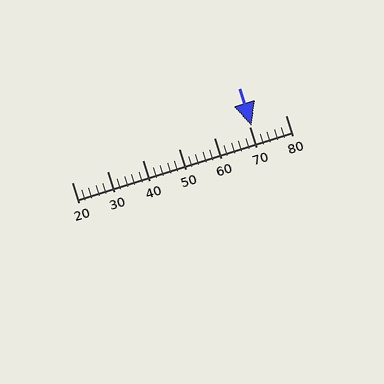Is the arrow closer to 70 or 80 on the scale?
The arrow is closer to 70.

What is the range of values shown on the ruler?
The ruler shows values from 20 to 80.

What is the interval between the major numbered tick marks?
The major tick marks are spaced 10 units apart.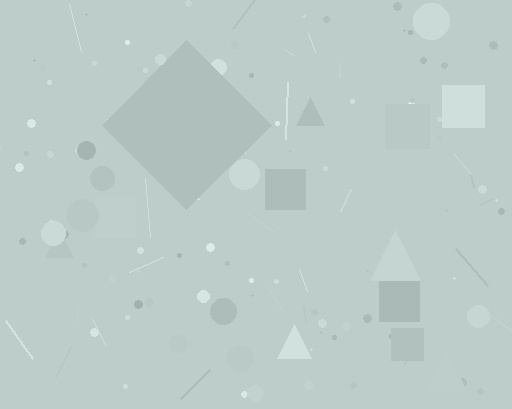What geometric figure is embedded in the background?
A diamond is embedded in the background.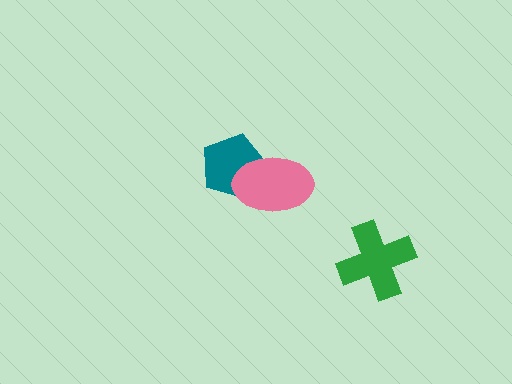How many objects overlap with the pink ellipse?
1 object overlaps with the pink ellipse.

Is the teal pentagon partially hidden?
Yes, it is partially covered by another shape.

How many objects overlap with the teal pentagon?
1 object overlaps with the teal pentagon.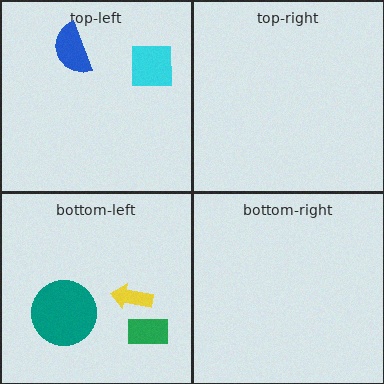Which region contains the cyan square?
The top-left region.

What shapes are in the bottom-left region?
The yellow arrow, the teal circle, the green rectangle.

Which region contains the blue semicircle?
The top-left region.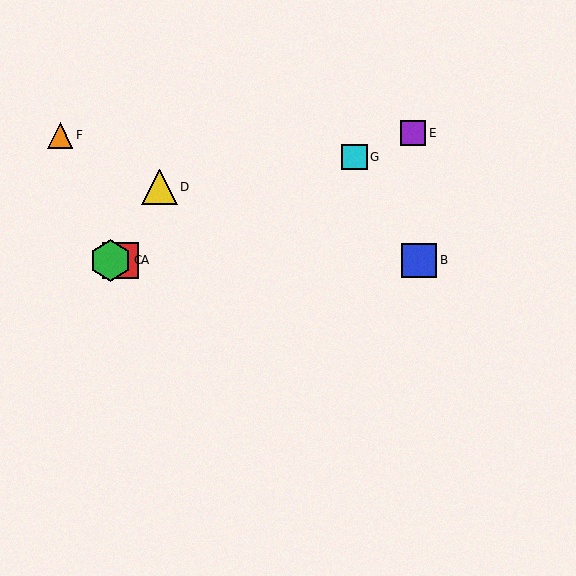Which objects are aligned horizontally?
Objects A, B, C are aligned horizontally.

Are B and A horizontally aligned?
Yes, both are at y≈261.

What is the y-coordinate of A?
Object A is at y≈261.